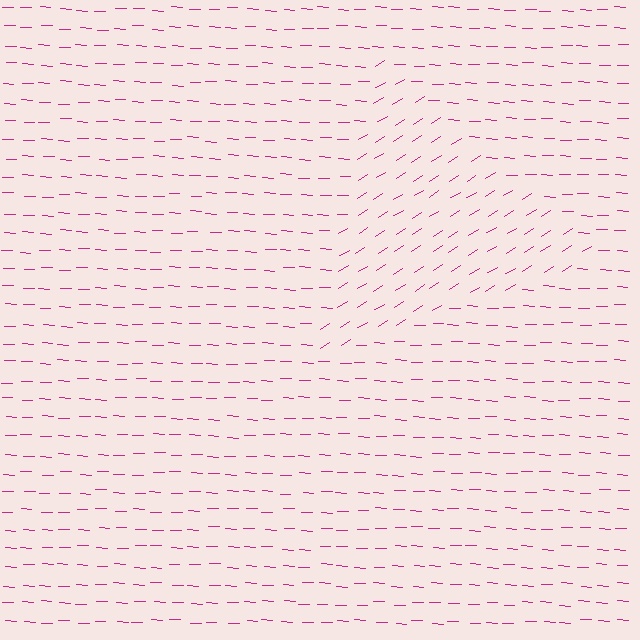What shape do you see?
I see a triangle.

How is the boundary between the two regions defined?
The boundary is defined purely by a change in line orientation (approximately 35 degrees difference). All lines are the same color and thickness.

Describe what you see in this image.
The image is filled with small magenta line segments. A triangle region in the image has lines oriented differently from the surrounding lines, creating a visible texture boundary.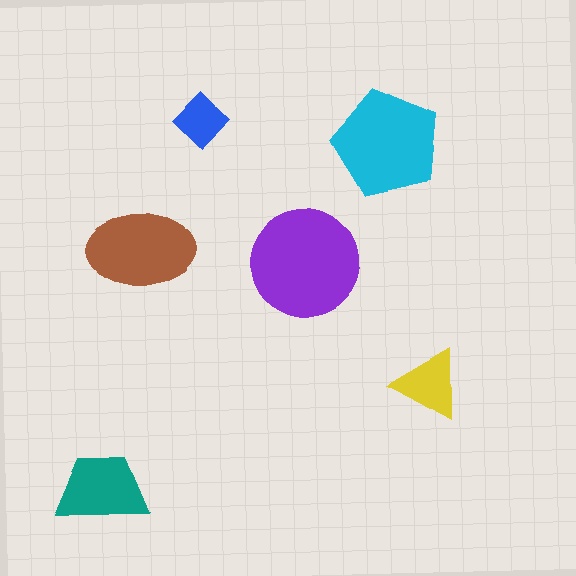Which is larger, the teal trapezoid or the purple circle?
The purple circle.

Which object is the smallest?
The blue diamond.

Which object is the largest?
The purple circle.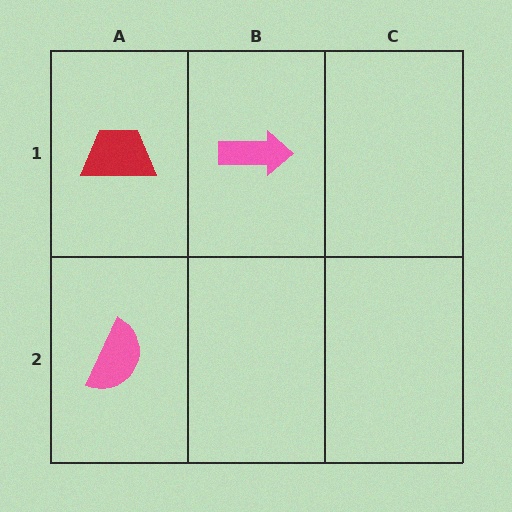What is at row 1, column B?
A pink arrow.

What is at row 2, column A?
A pink semicircle.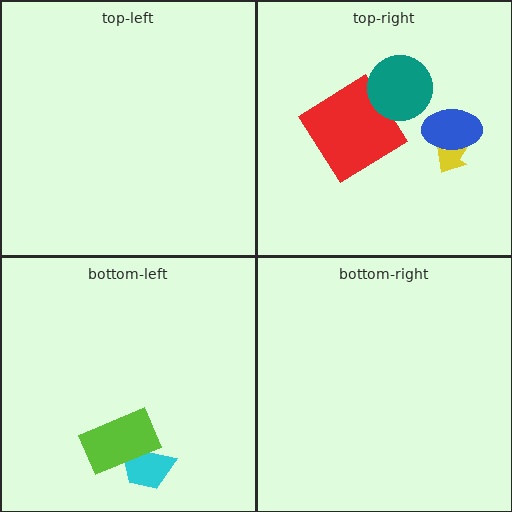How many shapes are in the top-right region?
4.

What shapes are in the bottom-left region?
The cyan trapezoid, the lime rectangle.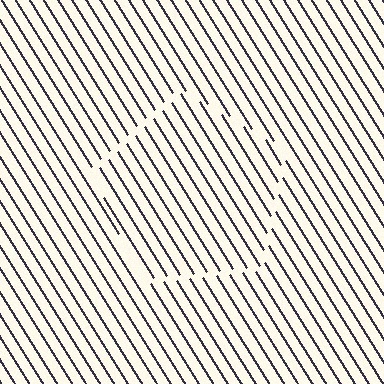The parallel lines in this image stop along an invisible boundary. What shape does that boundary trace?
An illusory pentagon. The interior of the shape contains the same grating, shifted by half a period — the contour is defined by the phase discontinuity where line-ends from the inner and outer gratings abut.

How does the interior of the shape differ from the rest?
The interior of the shape contains the same grating, shifted by half a period — the contour is defined by the phase discontinuity where line-ends from the inner and outer gratings abut.